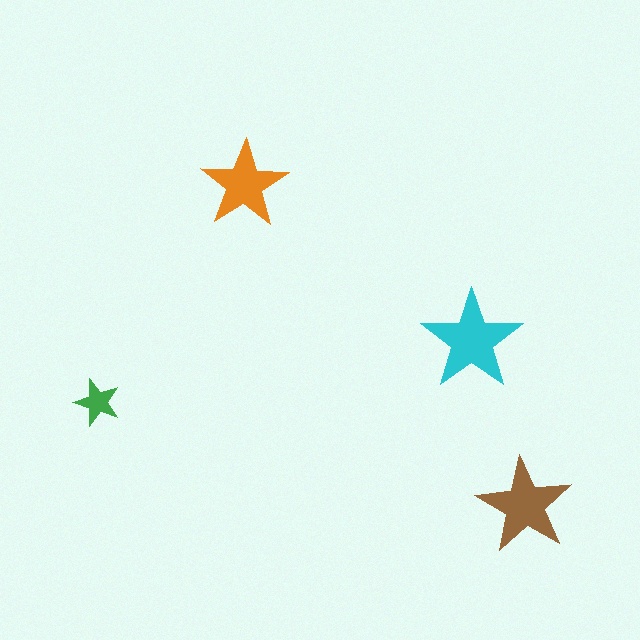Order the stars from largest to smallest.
the cyan one, the brown one, the orange one, the green one.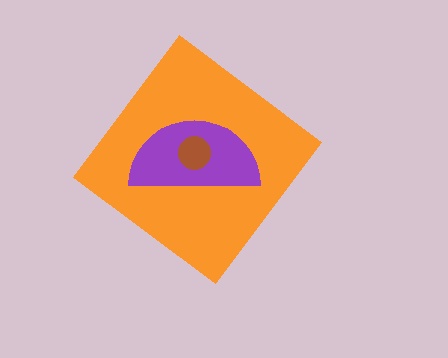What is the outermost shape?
The orange diamond.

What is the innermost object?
The brown circle.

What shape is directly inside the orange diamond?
The purple semicircle.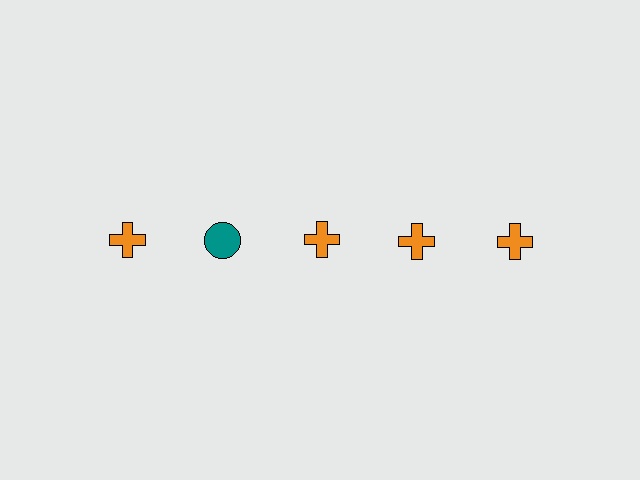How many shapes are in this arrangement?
There are 5 shapes arranged in a grid pattern.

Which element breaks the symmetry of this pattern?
The teal circle in the top row, second from left column breaks the symmetry. All other shapes are orange crosses.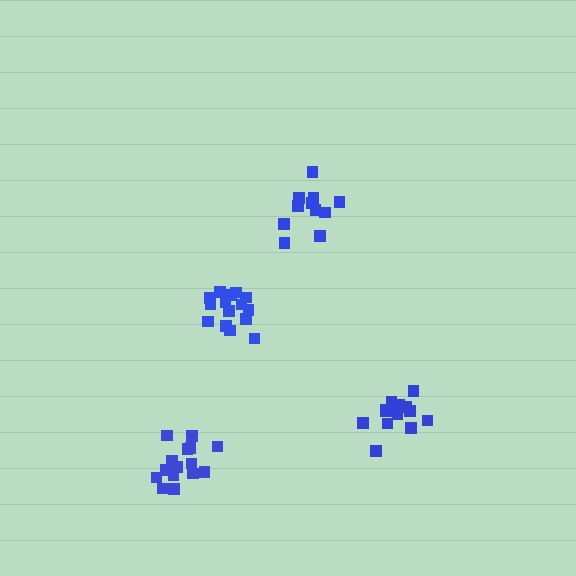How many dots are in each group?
Group 1: 15 dots, Group 2: 15 dots, Group 3: 11 dots, Group 4: 14 dots (55 total).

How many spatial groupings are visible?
There are 4 spatial groupings.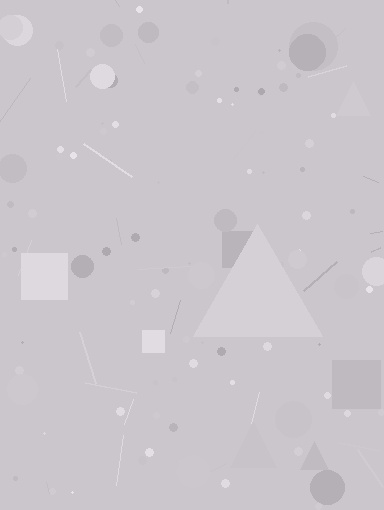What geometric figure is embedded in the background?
A triangle is embedded in the background.